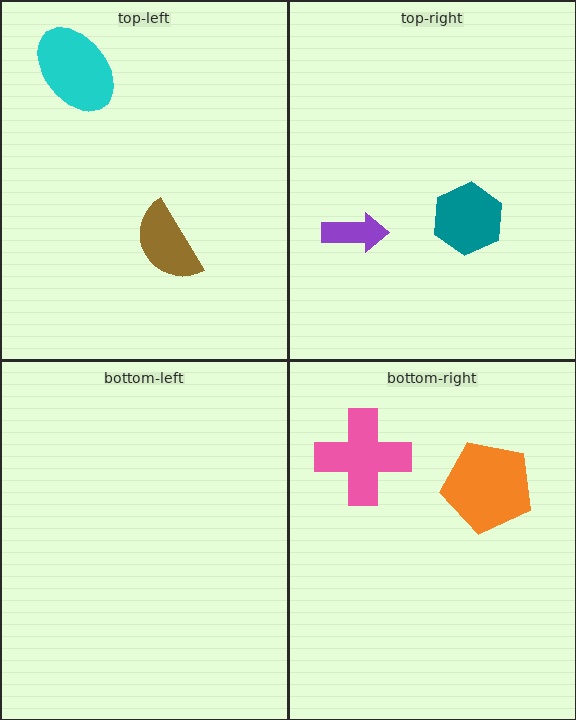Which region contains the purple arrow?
The top-right region.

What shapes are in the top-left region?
The brown semicircle, the cyan ellipse.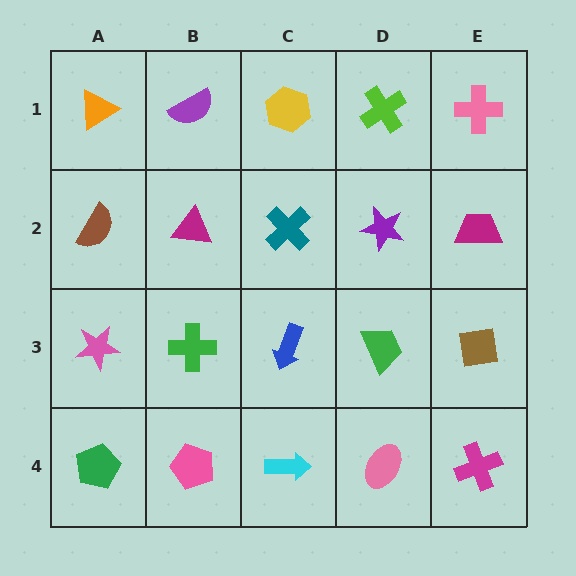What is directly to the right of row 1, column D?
A pink cross.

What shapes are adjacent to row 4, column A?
A pink star (row 3, column A), a pink pentagon (row 4, column B).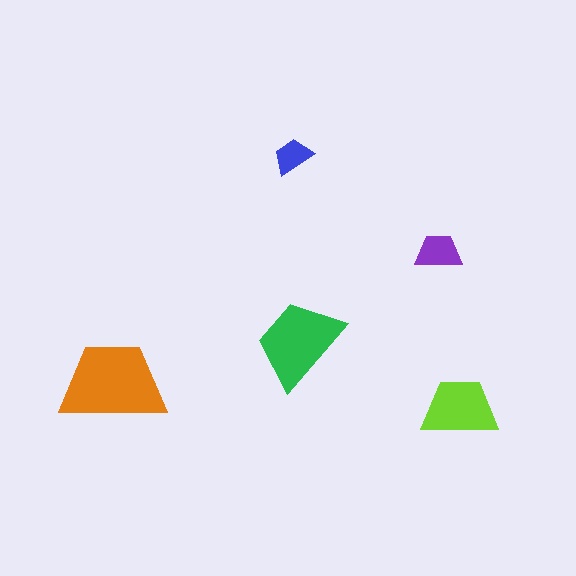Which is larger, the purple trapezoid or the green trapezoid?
The green one.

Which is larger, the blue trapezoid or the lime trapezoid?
The lime one.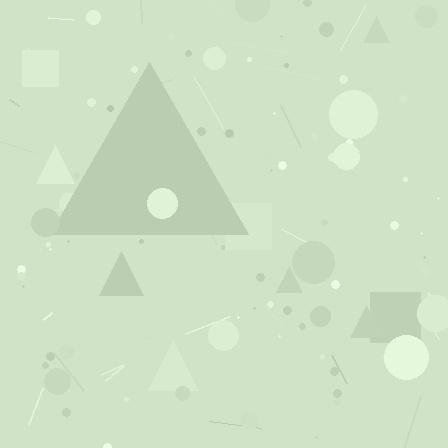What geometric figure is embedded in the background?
A triangle is embedded in the background.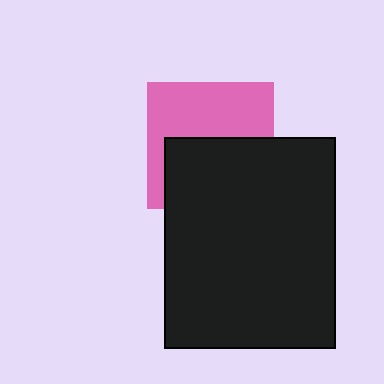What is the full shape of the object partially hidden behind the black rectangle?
The partially hidden object is a pink square.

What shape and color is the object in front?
The object in front is a black rectangle.